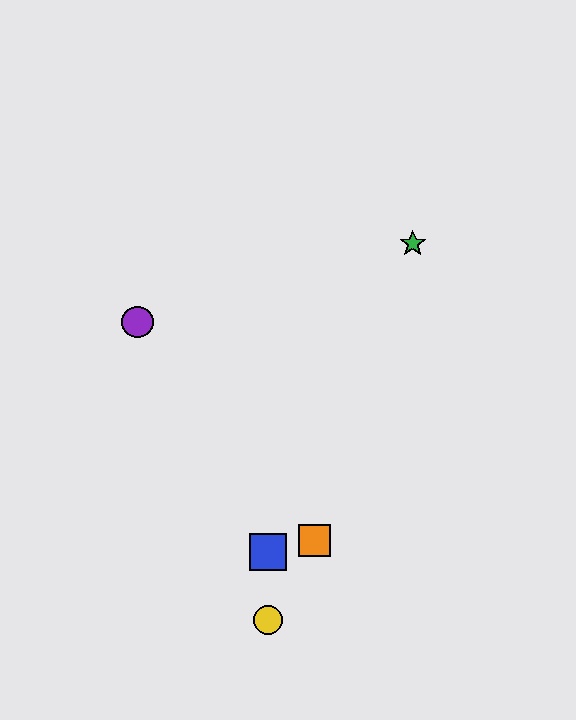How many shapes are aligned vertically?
3 shapes (the red star, the blue square, the yellow circle) are aligned vertically.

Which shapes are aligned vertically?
The red star, the blue square, the yellow circle are aligned vertically.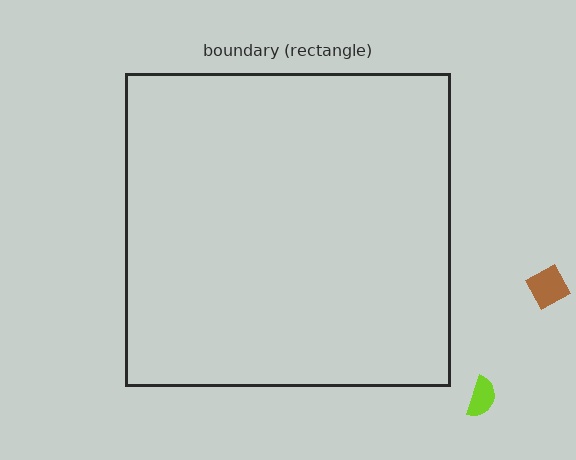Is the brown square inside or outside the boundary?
Outside.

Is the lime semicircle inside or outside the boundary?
Outside.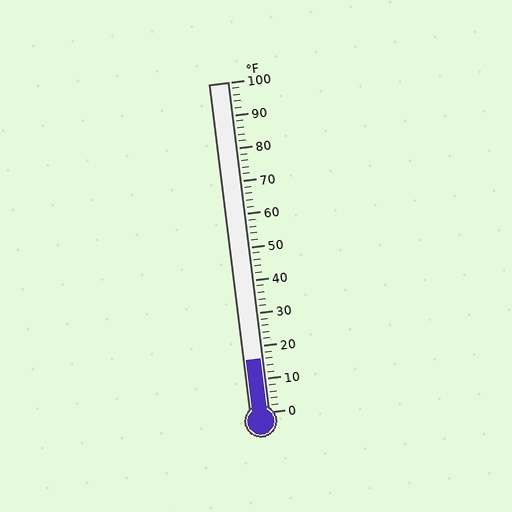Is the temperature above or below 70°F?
The temperature is below 70°F.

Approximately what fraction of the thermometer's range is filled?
The thermometer is filled to approximately 15% of its range.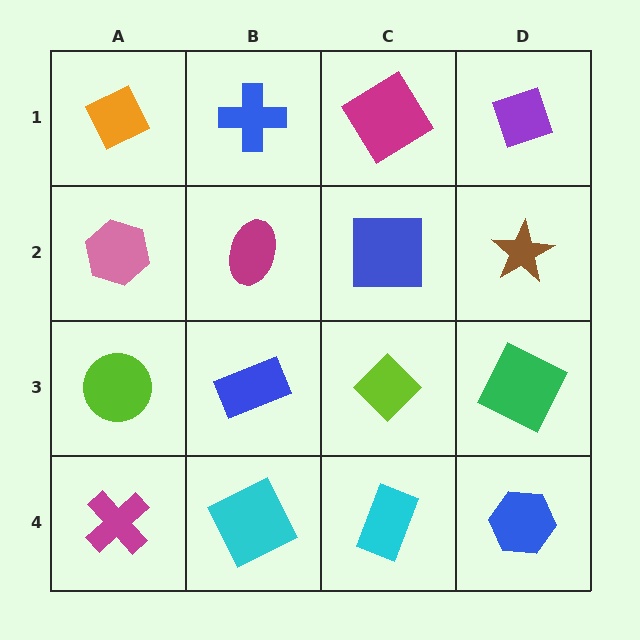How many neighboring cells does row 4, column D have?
2.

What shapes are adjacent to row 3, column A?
A pink hexagon (row 2, column A), a magenta cross (row 4, column A), a blue rectangle (row 3, column B).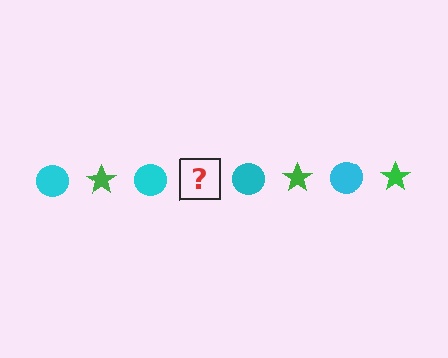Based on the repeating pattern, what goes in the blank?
The blank should be a green star.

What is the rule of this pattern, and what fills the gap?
The rule is that the pattern alternates between cyan circle and green star. The gap should be filled with a green star.